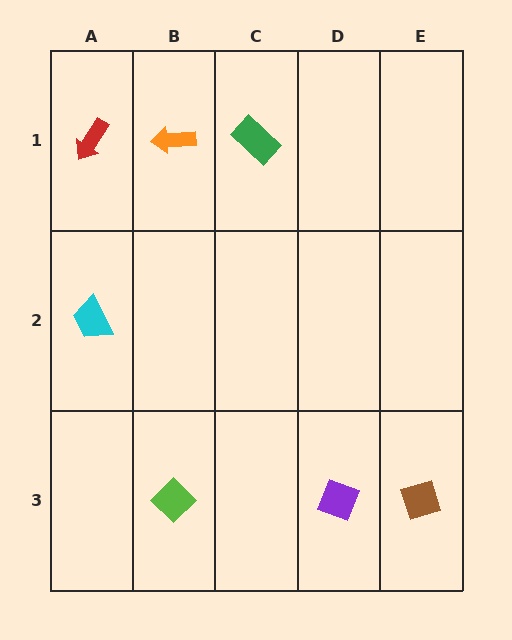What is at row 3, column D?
A purple diamond.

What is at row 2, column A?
A cyan trapezoid.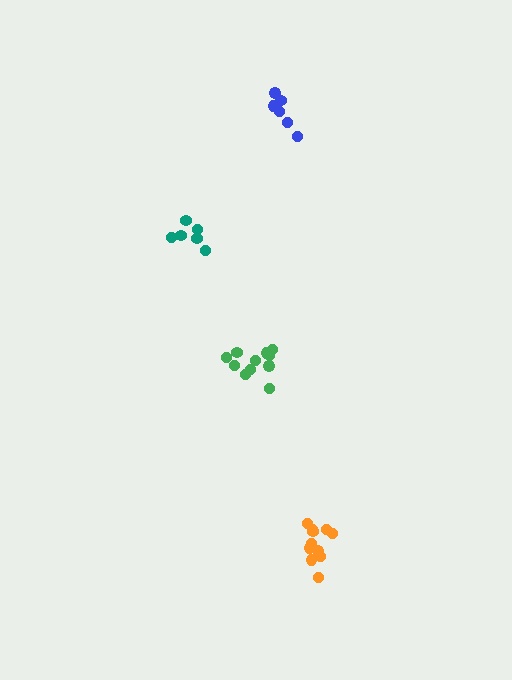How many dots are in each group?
Group 1: 6 dots, Group 2: 11 dots, Group 3: 11 dots, Group 4: 6 dots (34 total).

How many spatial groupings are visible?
There are 4 spatial groupings.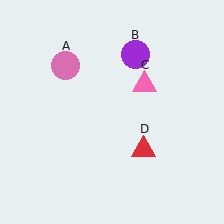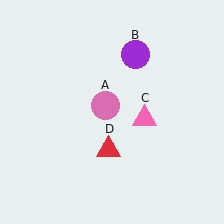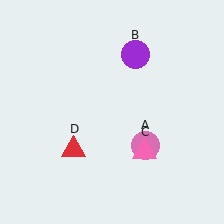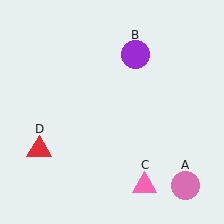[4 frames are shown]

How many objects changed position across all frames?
3 objects changed position: pink circle (object A), pink triangle (object C), red triangle (object D).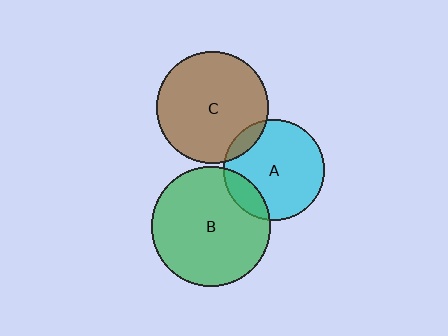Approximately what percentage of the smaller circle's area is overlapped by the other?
Approximately 10%.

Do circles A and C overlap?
Yes.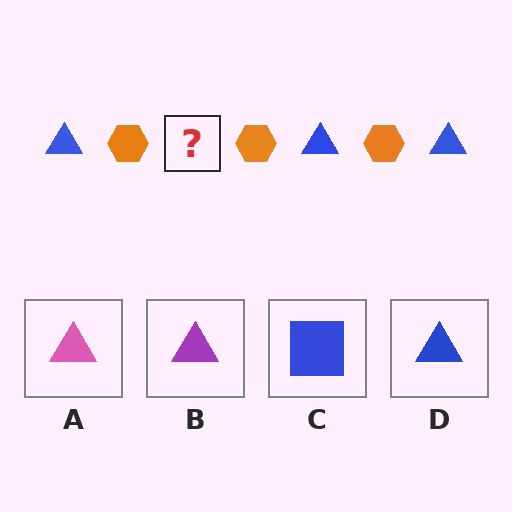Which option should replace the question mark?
Option D.